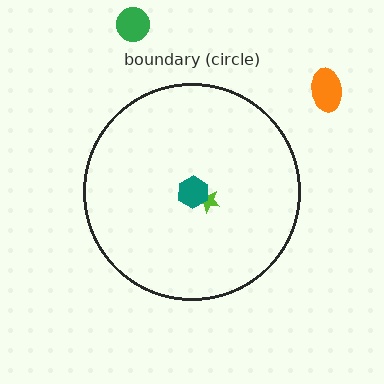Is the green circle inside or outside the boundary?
Outside.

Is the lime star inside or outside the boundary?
Inside.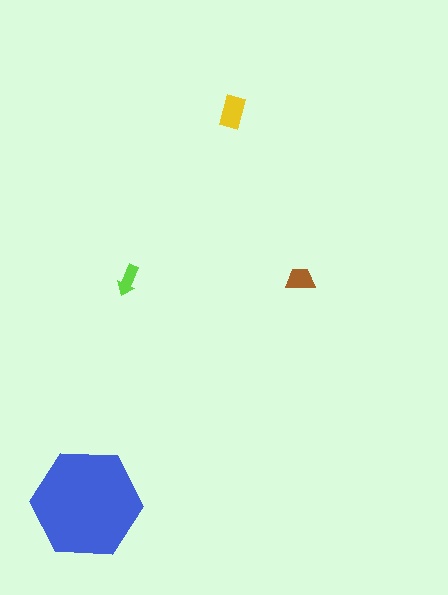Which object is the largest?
The blue hexagon.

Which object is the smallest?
The lime arrow.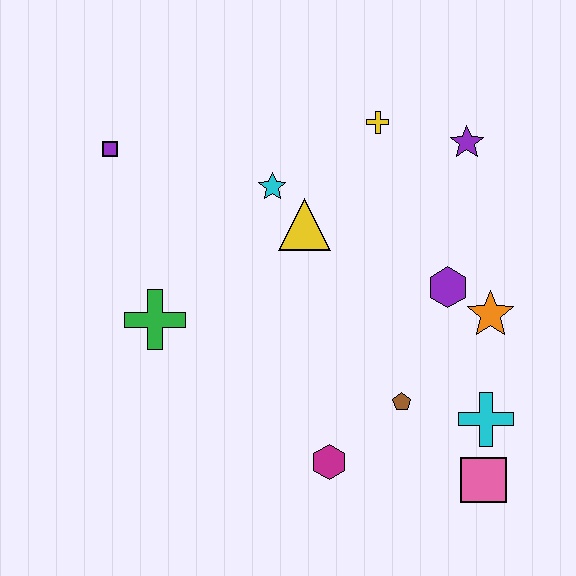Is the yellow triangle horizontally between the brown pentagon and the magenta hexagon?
No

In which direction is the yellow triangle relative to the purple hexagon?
The yellow triangle is to the left of the purple hexagon.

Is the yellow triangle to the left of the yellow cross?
Yes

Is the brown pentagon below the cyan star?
Yes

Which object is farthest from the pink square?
The purple square is farthest from the pink square.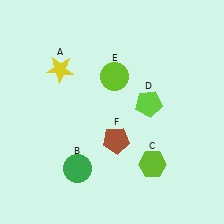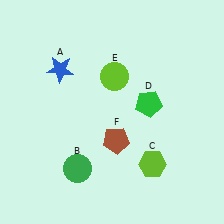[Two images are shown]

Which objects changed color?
A changed from yellow to blue. D changed from lime to green.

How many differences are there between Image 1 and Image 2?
There are 2 differences between the two images.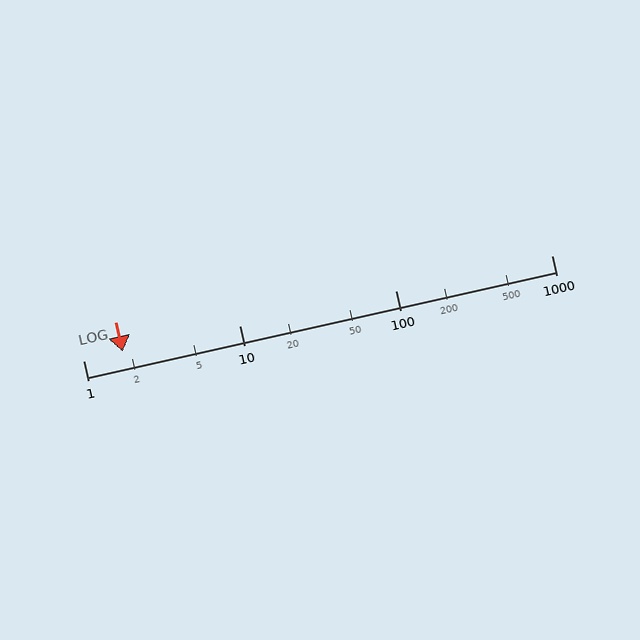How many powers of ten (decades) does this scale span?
The scale spans 3 decades, from 1 to 1000.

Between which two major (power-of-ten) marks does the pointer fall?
The pointer is between 1 and 10.